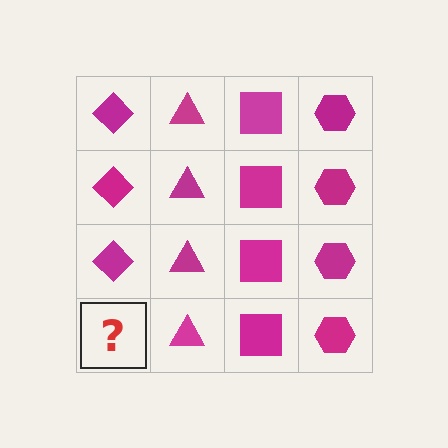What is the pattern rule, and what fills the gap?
The rule is that each column has a consistent shape. The gap should be filled with a magenta diamond.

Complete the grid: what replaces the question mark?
The question mark should be replaced with a magenta diamond.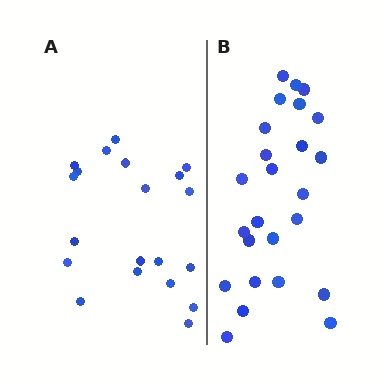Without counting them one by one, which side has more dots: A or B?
Region B (the right region) has more dots.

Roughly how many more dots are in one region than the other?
Region B has about 5 more dots than region A.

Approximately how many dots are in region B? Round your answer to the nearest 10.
About 20 dots. (The exact count is 25, which rounds to 20.)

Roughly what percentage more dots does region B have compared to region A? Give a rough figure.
About 25% more.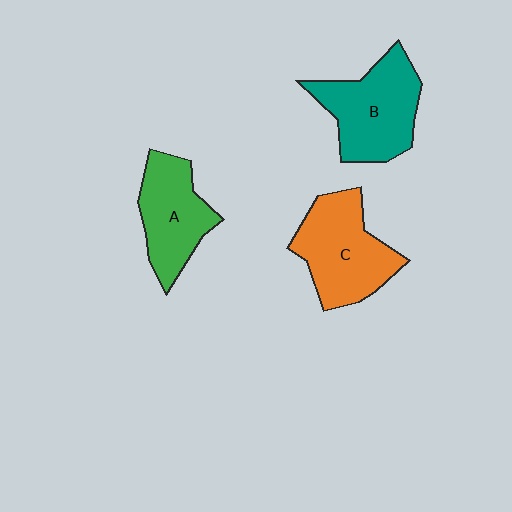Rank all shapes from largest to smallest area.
From largest to smallest: B (teal), C (orange), A (green).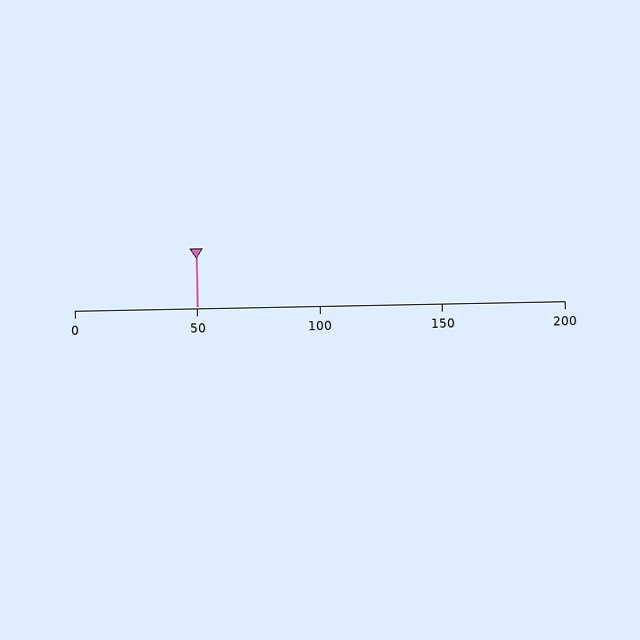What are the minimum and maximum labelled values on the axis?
The axis runs from 0 to 200.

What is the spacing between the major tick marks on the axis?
The major ticks are spaced 50 apart.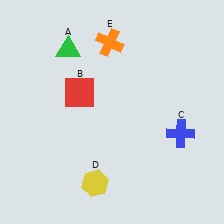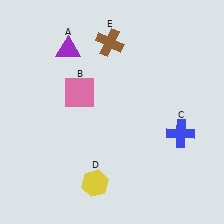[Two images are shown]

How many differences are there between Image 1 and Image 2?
There are 3 differences between the two images.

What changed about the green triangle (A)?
In Image 1, A is green. In Image 2, it changed to purple.